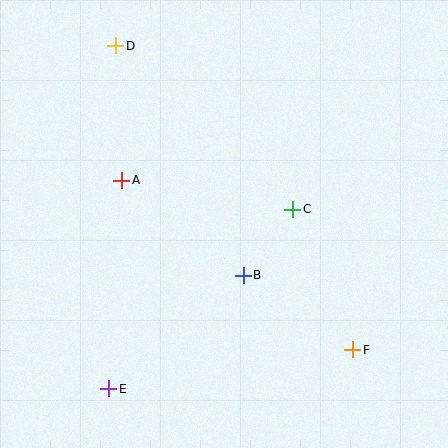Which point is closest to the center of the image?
Point B at (243, 275) is closest to the center.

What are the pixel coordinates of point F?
Point F is at (353, 350).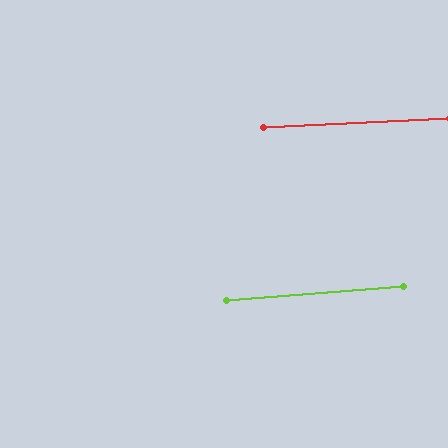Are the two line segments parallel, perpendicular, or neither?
Parallel — their directions differ by only 1.4°.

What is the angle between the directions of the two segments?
Approximately 1 degree.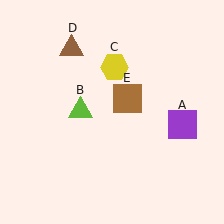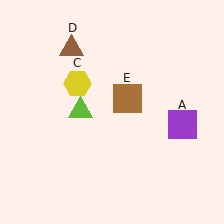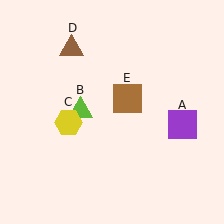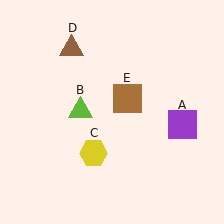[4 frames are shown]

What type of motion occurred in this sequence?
The yellow hexagon (object C) rotated counterclockwise around the center of the scene.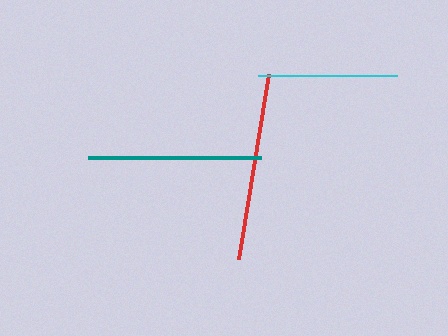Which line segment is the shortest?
The cyan line is the shortest at approximately 138 pixels.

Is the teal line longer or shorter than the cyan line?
The teal line is longer than the cyan line.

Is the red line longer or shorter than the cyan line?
The red line is longer than the cyan line.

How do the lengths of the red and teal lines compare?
The red and teal lines are approximately the same length.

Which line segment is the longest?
The red line is the longest at approximately 188 pixels.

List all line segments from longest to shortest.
From longest to shortest: red, teal, cyan.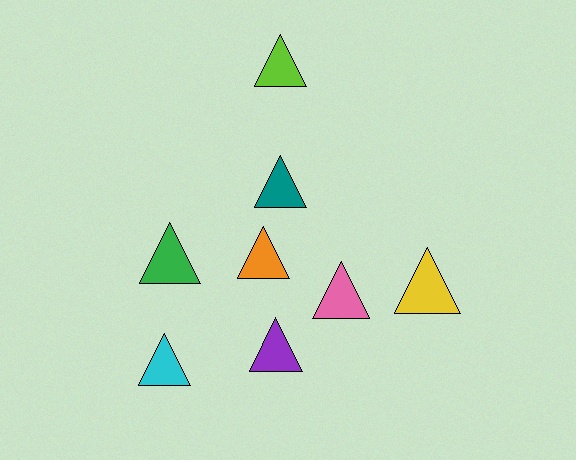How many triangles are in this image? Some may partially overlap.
There are 8 triangles.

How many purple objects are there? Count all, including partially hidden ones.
There is 1 purple object.